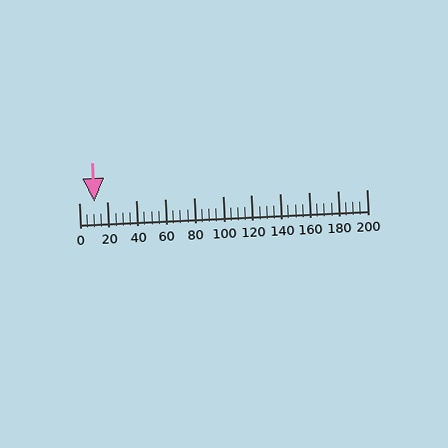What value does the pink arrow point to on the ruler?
The pink arrow points to approximately 11.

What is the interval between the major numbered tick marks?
The major tick marks are spaced 20 units apart.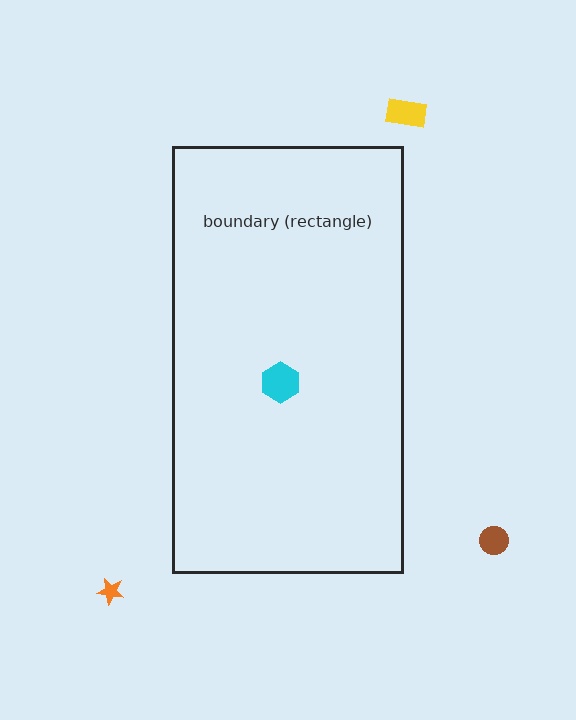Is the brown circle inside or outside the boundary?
Outside.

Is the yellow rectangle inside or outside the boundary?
Outside.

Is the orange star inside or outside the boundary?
Outside.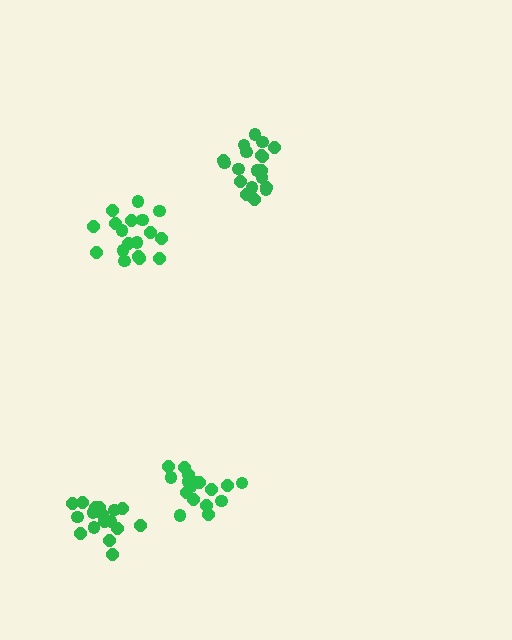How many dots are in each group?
Group 1: 18 dots, Group 2: 17 dots, Group 3: 18 dots, Group 4: 20 dots (73 total).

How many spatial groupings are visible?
There are 4 spatial groupings.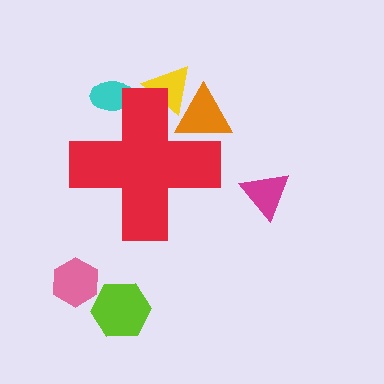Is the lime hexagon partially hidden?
No, the lime hexagon is fully visible.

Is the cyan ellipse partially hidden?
Yes, the cyan ellipse is partially hidden behind the red cross.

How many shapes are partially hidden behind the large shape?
3 shapes are partially hidden.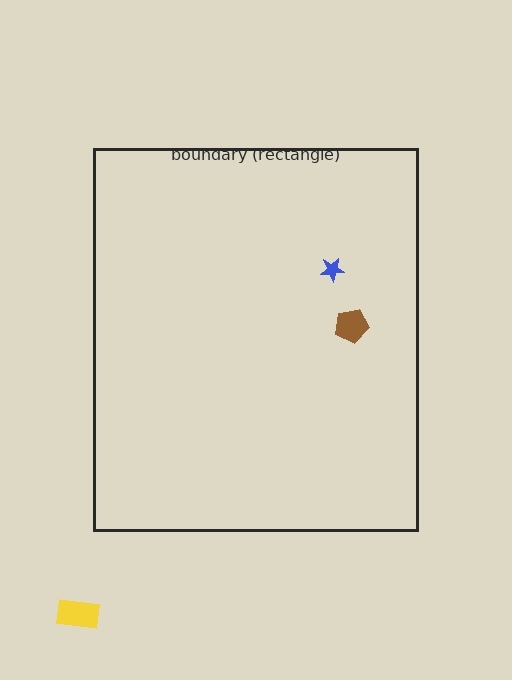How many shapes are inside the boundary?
2 inside, 1 outside.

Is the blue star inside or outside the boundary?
Inside.